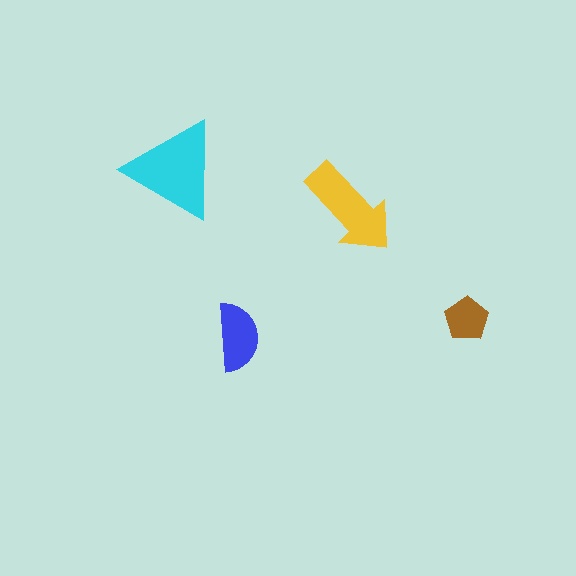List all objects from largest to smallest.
The cyan triangle, the yellow arrow, the blue semicircle, the brown pentagon.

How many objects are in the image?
There are 4 objects in the image.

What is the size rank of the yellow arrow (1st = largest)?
2nd.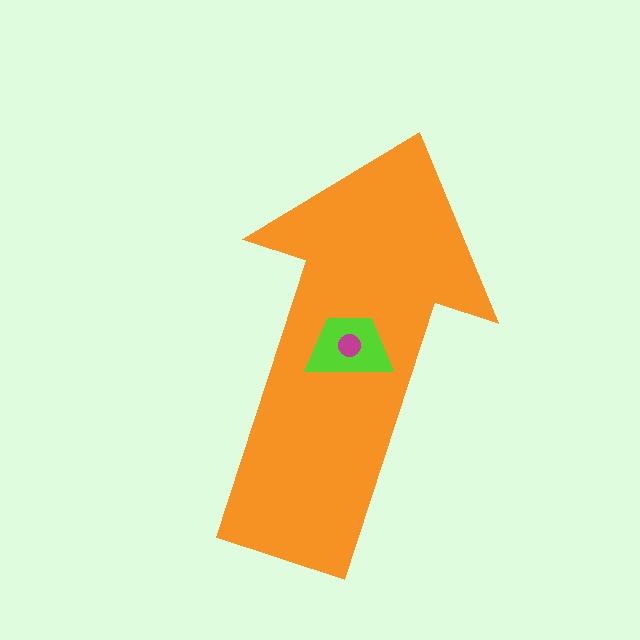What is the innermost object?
The magenta circle.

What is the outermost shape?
The orange arrow.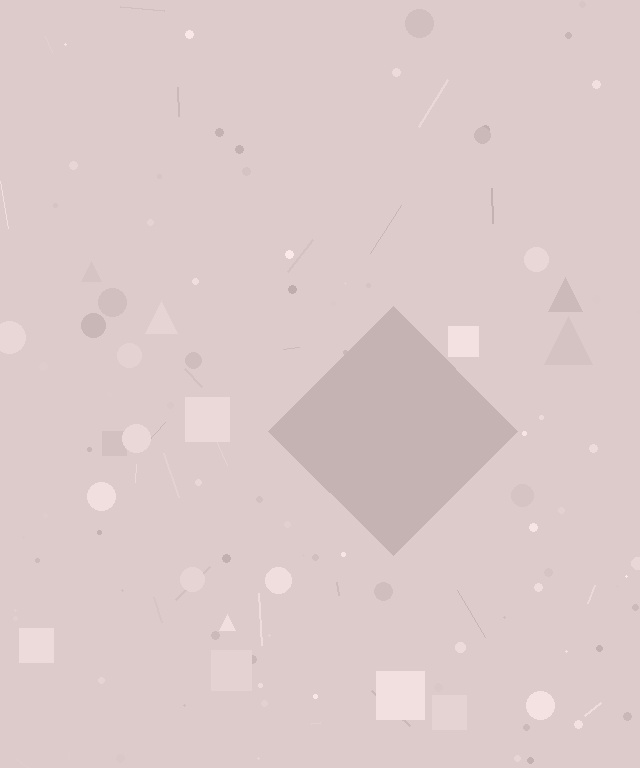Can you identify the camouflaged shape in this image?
The camouflaged shape is a diamond.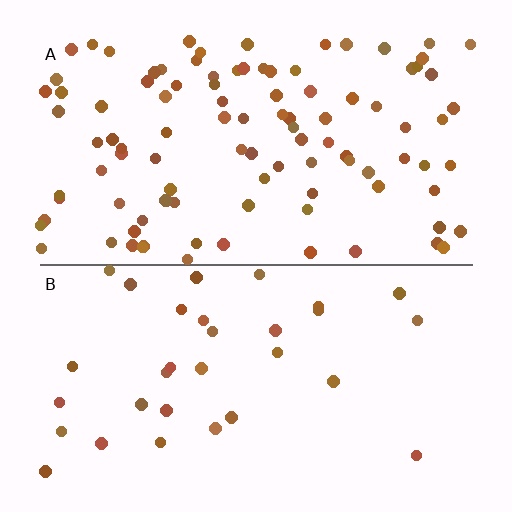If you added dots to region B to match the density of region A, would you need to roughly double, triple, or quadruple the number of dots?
Approximately triple.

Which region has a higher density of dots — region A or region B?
A (the top).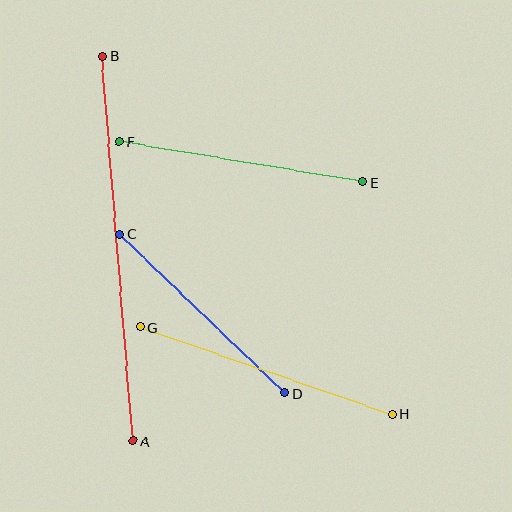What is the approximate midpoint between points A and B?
The midpoint is at approximately (118, 249) pixels.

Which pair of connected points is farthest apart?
Points A and B are farthest apart.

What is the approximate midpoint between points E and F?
The midpoint is at approximately (241, 162) pixels.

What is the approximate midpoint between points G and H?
The midpoint is at approximately (266, 371) pixels.